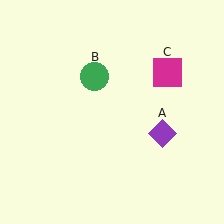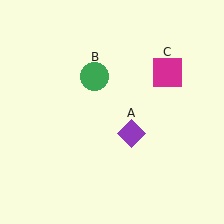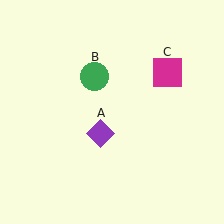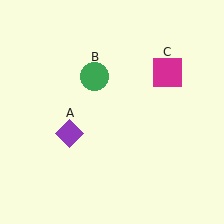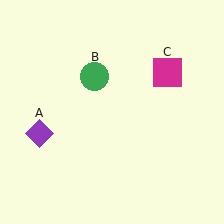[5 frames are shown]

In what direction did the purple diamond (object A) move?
The purple diamond (object A) moved left.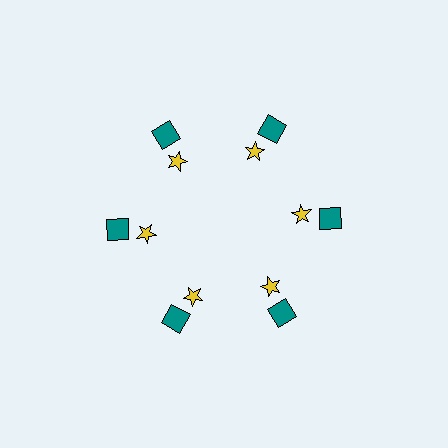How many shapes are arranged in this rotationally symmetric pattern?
There are 12 shapes, arranged in 6 groups of 2.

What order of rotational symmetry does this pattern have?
This pattern has 6-fold rotational symmetry.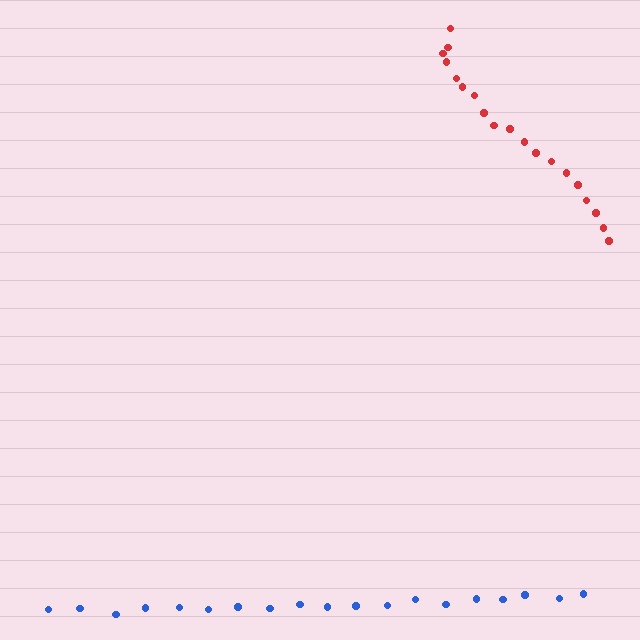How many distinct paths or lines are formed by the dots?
There are 2 distinct paths.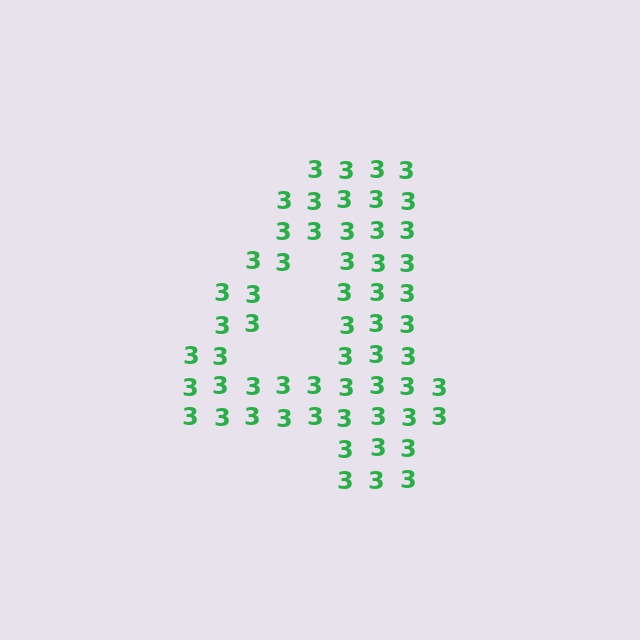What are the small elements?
The small elements are digit 3's.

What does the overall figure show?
The overall figure shows the digit 4.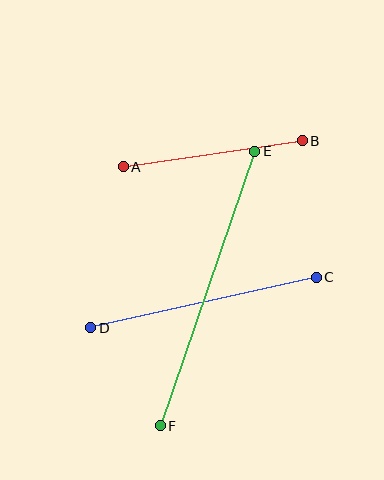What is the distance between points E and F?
The distance is approximately 290 pixels.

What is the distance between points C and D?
The distance is approximately 231 pixels.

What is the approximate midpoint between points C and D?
The midpoint is at approximately (203, 302) pixels.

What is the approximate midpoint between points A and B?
The midpoint is at approximately (213, 154) pixels.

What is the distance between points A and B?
The distance is approximately 181 pixels.